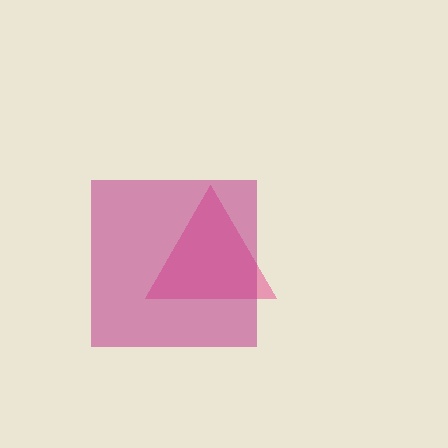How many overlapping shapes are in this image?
There are 2 overlapping shapes in the image.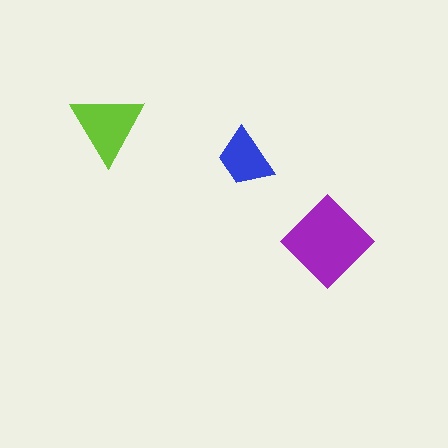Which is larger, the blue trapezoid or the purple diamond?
The purple diamond.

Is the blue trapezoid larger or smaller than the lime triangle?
Smaller.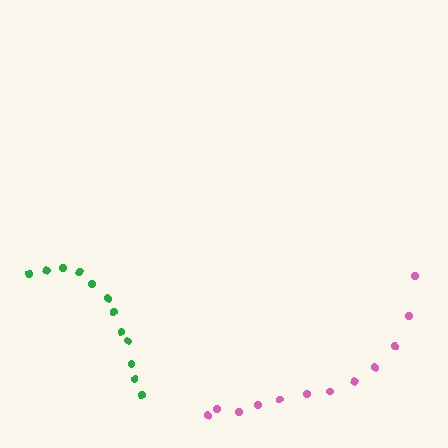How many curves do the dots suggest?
There are 2 distinct paths.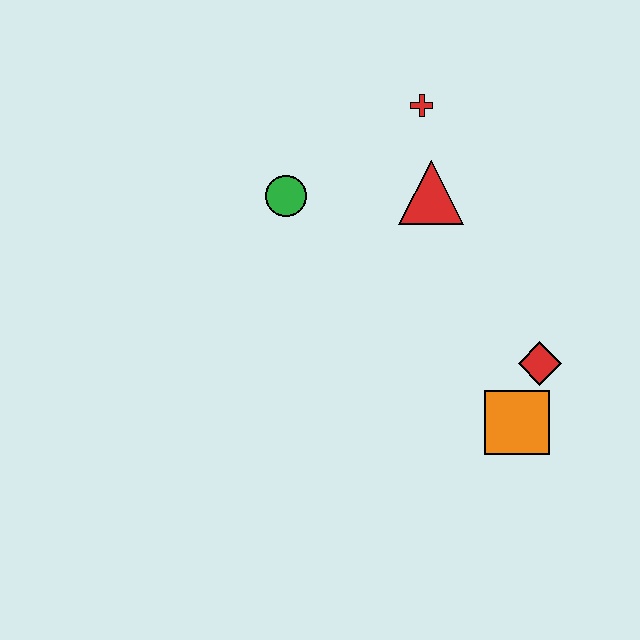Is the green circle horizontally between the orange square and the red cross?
No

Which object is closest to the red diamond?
The orange square is closest to the red diamond.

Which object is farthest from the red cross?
The orange square is farthest from the red cross.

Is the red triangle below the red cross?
Yes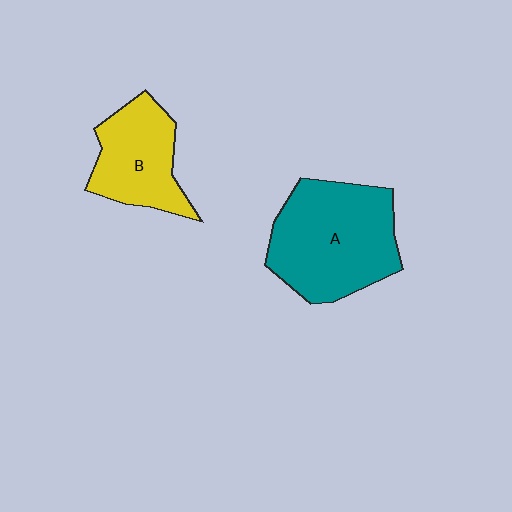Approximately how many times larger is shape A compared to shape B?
Approximately 1.6 times.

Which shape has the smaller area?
Shape B (yellow).